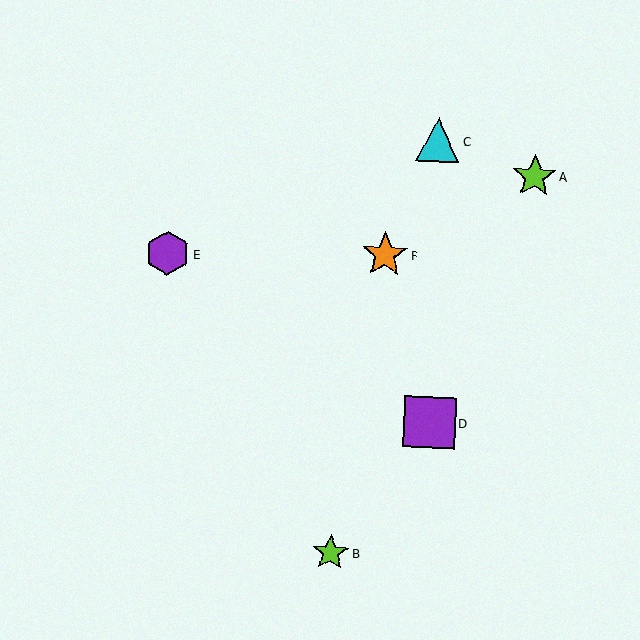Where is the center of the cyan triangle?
The center of the cyan triangle is at (438, 140).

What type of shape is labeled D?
Shape D is a purple square.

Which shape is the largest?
The purple square (labeled D) is the largest.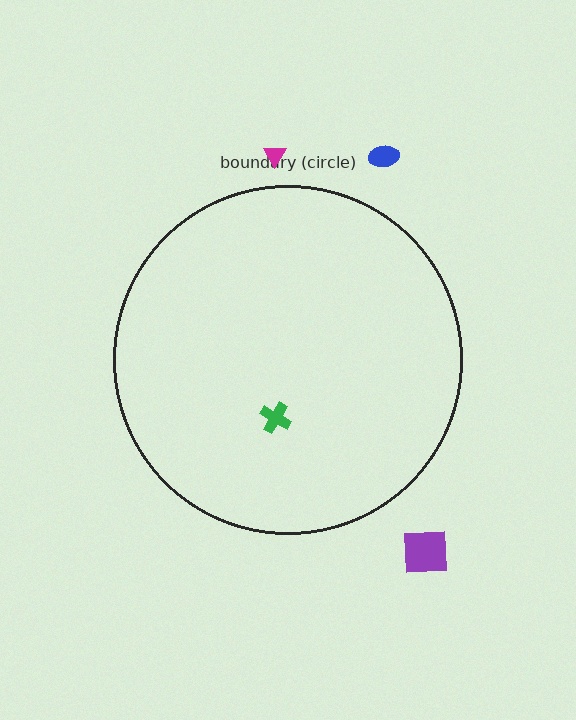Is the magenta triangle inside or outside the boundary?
Outside.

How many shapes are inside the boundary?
1 inside, 3 outside.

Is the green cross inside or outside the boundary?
Inside.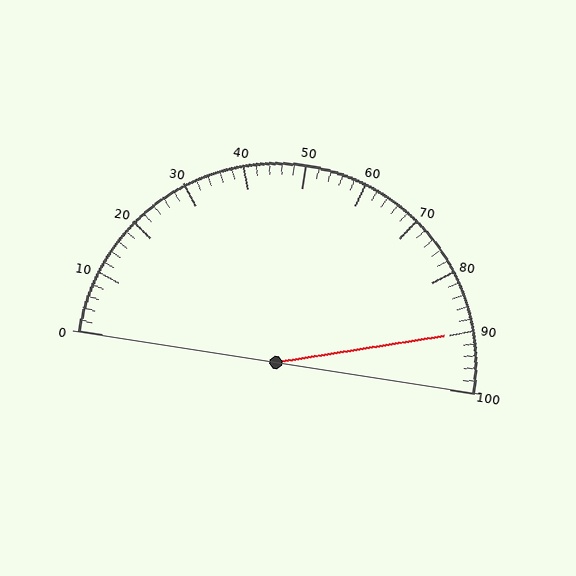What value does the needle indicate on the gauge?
The needle indicates approximately 90.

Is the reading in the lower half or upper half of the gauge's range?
The reading is in the upper half of the range (0 to 100).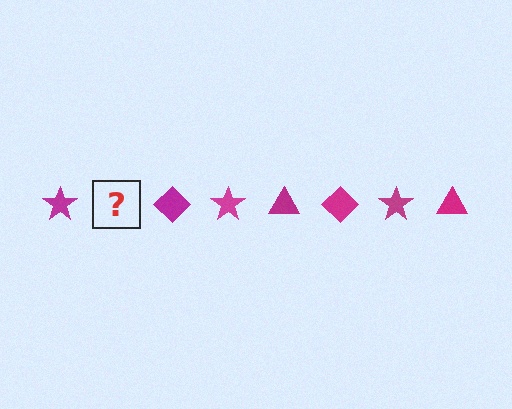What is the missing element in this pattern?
The missing element is a magenta triangle.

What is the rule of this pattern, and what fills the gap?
The rule is that the pattern cycles through star, triangle, diamond shapes in magenta. The gap should be filled with a magenta triangle.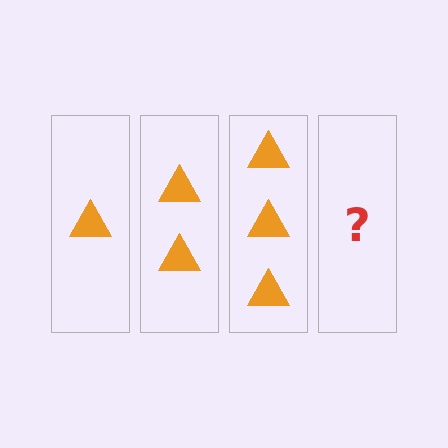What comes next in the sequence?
The next element should be 4 triangles.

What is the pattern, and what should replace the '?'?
The pattern is that each step adds one more triangle. The '?' should be 4 triangles.